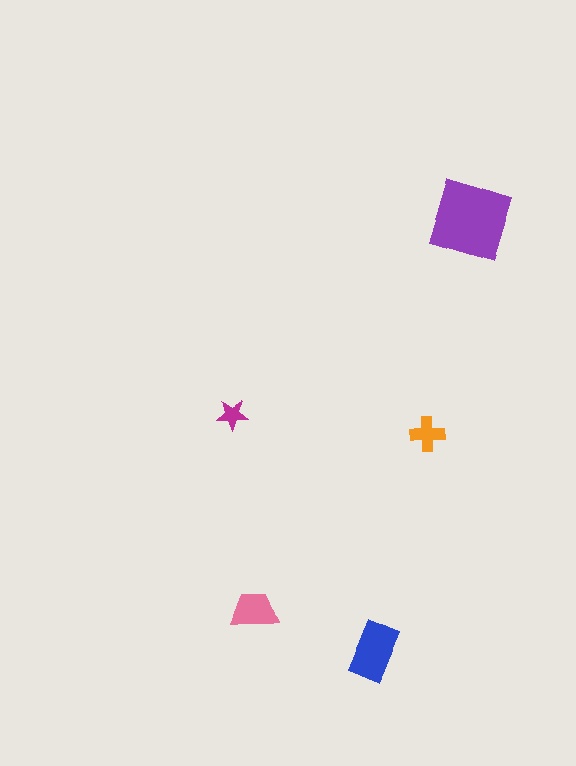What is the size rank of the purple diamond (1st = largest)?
1st.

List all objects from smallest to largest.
The magenta star, the orange cross, the pink trapezoid, the blue rectangle, the purple diamond.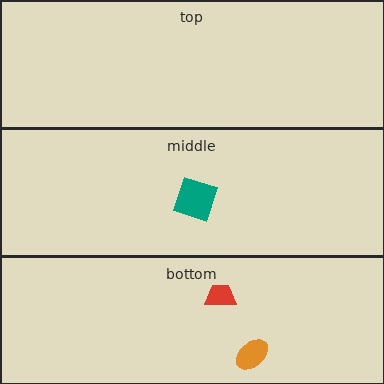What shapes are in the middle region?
The teal square.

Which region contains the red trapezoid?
The bottom region.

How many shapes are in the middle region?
1.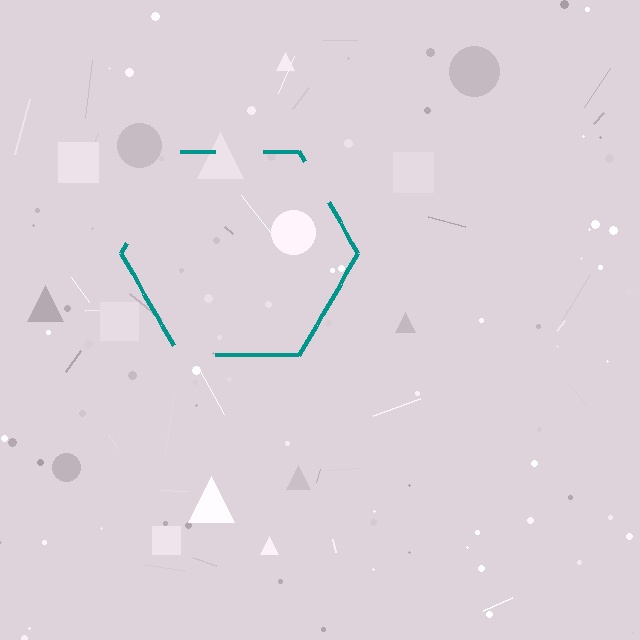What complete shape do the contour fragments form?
The contour fragments form a hexagon.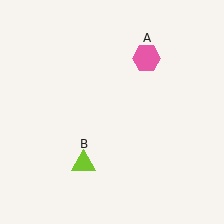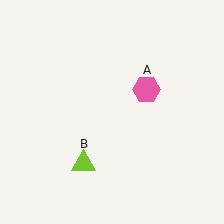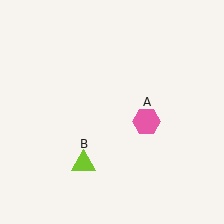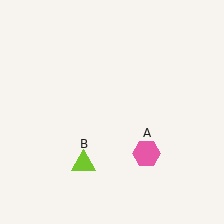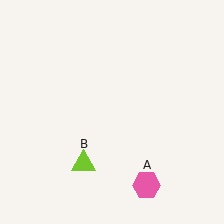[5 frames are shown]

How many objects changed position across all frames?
1 object changed position: pink hexagon (object A).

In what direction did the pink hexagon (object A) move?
The pink hexagon (object A) moved down.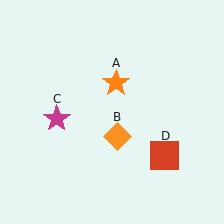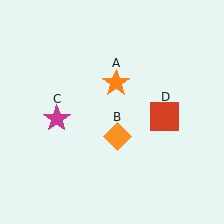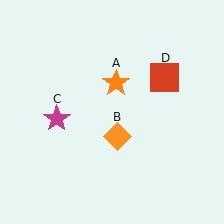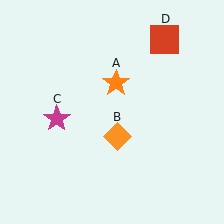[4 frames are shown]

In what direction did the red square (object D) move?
The red square (object D) moved up.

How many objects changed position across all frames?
1 object changed position: red square (object D).